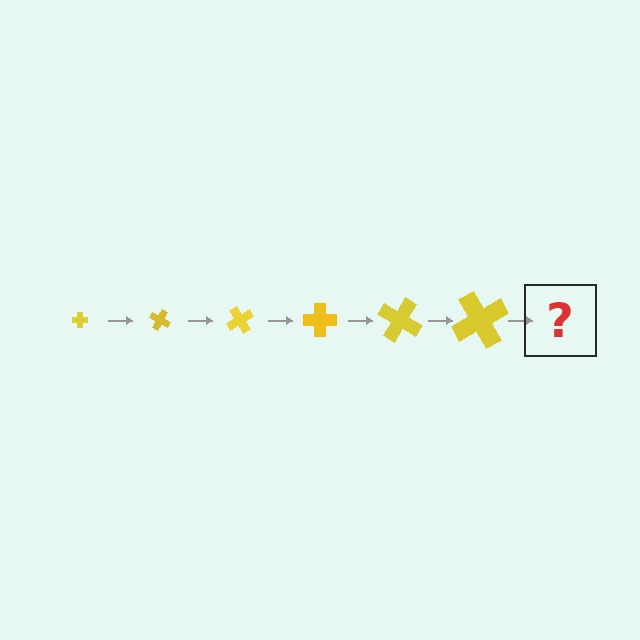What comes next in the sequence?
The next element should be a cross, larger than the previous one and rotated 180 degrees from the start.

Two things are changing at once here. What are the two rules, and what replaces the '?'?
The two rules are that the cross grows larger each step and it rotates 30 degrees each step. The '?' should be a cross, larger than the previous one and rotated 180 degrees from the start.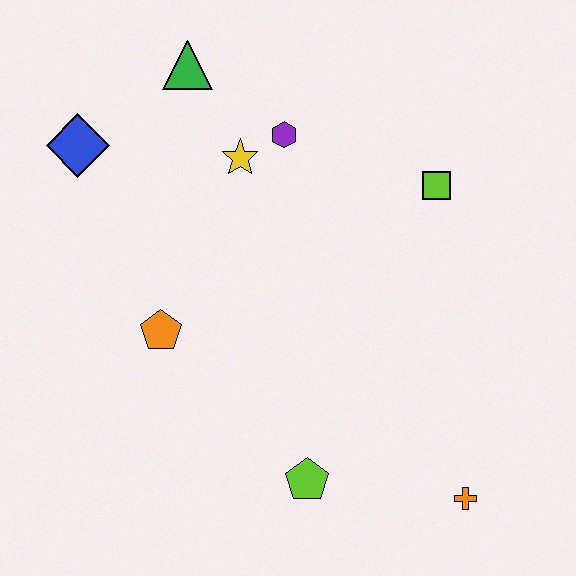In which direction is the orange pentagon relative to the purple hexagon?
The orange pentagon is below the purple hexagon.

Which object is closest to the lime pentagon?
The orange cross is closest to the lime pentagon.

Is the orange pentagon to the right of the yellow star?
No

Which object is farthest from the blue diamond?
The orange cross is farthest from the blue diamond.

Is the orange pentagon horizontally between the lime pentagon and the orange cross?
No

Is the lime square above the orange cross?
Yes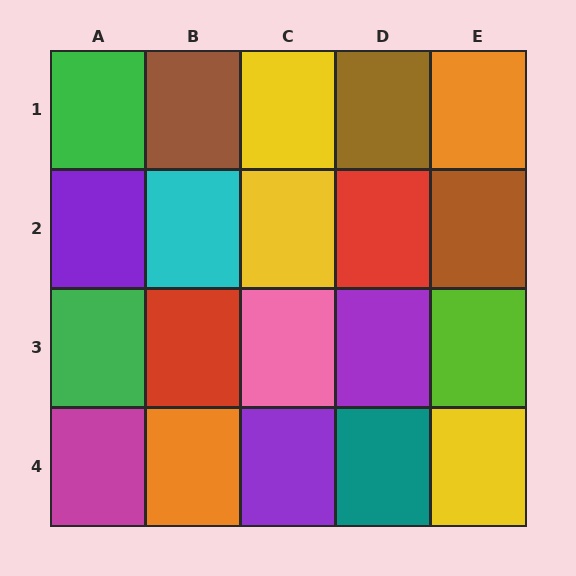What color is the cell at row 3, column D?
Purple.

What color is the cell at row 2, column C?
Yellow.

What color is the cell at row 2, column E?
Brown.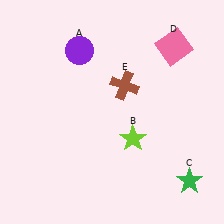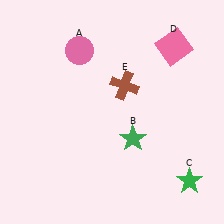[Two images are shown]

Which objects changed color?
A changed from purple to pink. B changed from lime to green.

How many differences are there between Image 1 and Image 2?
There are 2 differences between the two images.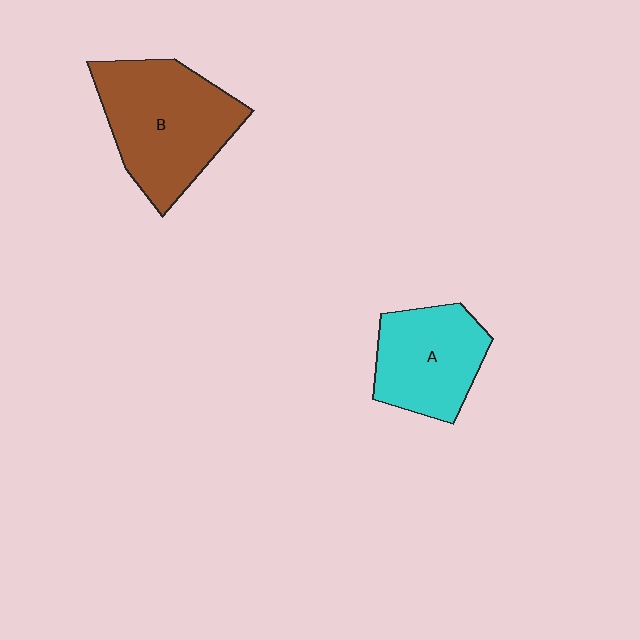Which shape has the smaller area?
Shape A (cyan).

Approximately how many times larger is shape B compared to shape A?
Approximately 1.4 times.